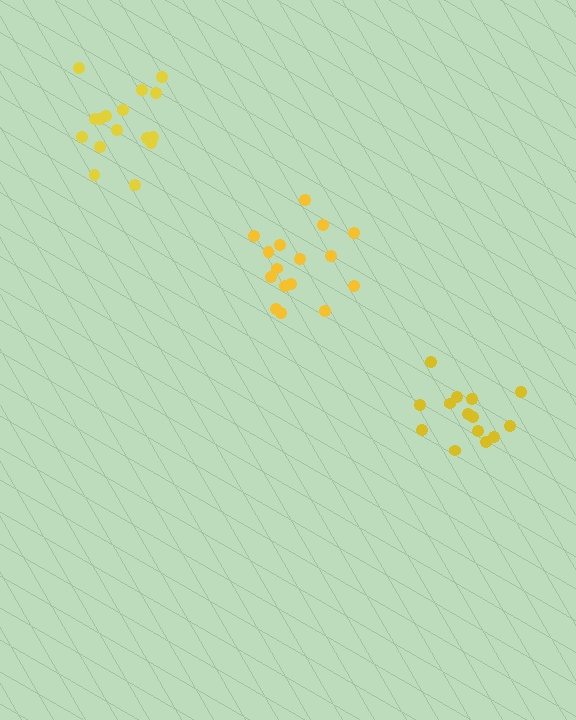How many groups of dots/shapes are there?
There are 3 groups.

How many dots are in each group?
Group 1: 16 dots, Group 2: 16 dots, Group 3: 14 dots (46 total).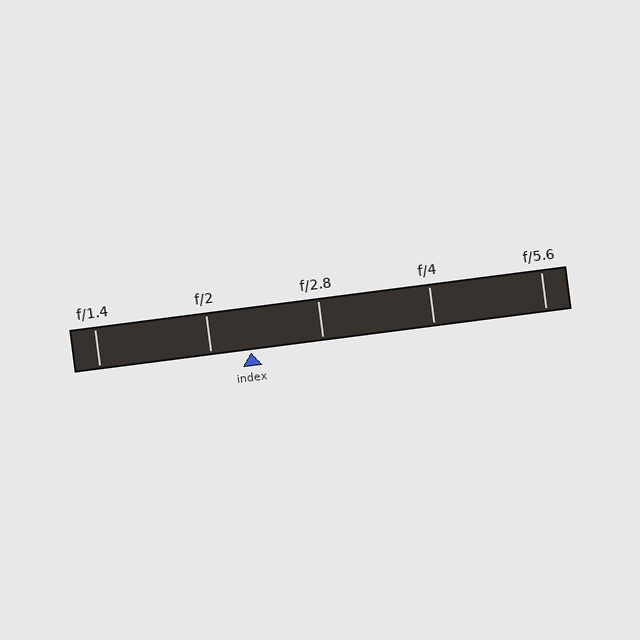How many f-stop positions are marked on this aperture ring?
There are 5 f-stop positions marked.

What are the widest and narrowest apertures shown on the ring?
The widest aperture shown is f/1.4 and the narrowest is f/5.6.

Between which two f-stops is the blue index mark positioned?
The index mark is between f/2 and f/2.8.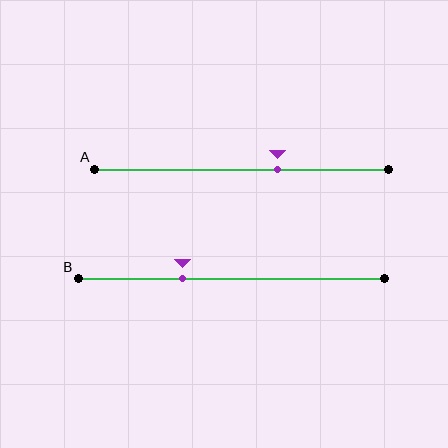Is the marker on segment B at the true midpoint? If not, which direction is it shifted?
No, the marker on segment B is shifted to the left by about 16% of the segment length.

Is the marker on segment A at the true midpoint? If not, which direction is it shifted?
No, the marker on segment A is shifted to the right by about 12% of the segment length.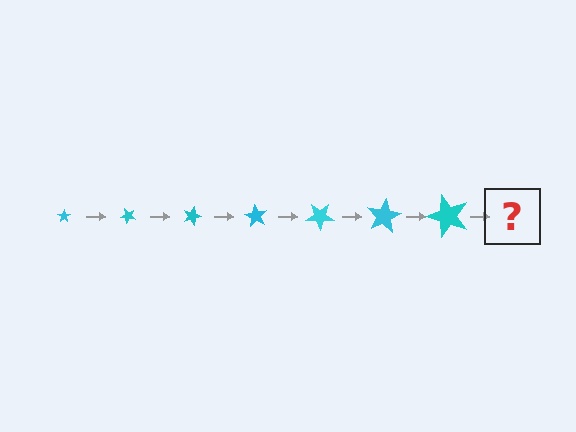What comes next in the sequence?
The next element should be a star, larger than the previous one and rotated 315 degrees from the start.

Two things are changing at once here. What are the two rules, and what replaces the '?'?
The two rules are that the star grows larger each step and it rotates 45 degrees each step. The '?' should be a star, larger than the previous one and rotated 315 degrees from the start.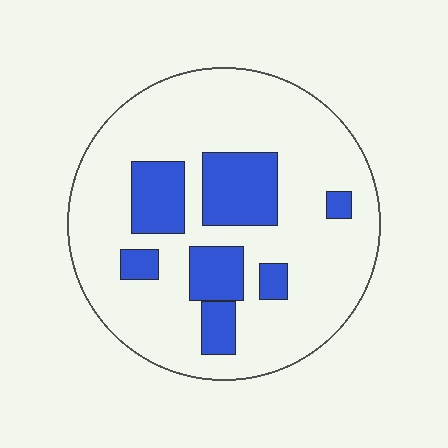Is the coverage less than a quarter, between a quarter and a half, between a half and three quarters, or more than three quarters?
Less than a quarter.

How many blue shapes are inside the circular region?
7.